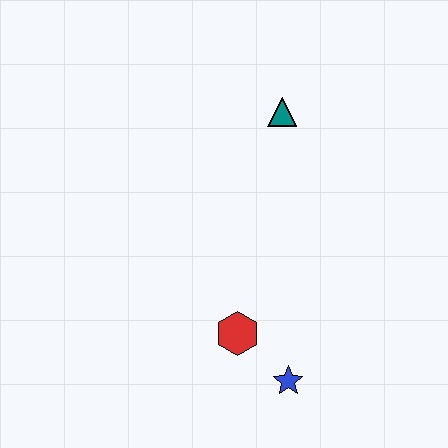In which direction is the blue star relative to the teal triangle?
The blue star is below the teal triangle.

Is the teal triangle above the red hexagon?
Yes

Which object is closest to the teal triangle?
The red hexagon is closest to the teal triangle.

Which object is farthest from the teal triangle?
The blue star is farthest from the teal triangle.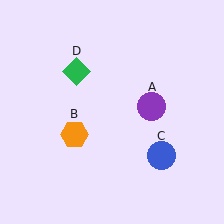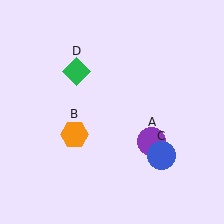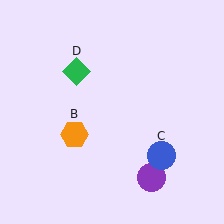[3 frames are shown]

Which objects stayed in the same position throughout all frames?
Orange hexagon (object B) and blue circle (object C) and green diamond (object D) remained stationary.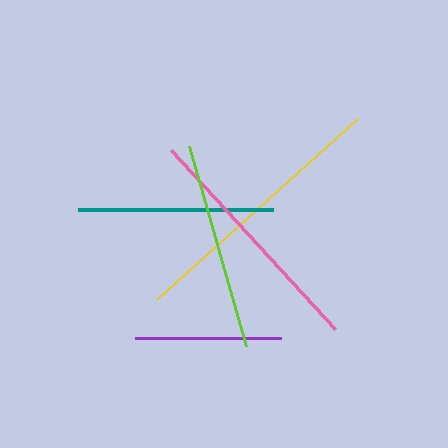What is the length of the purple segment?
The purple segment is approximately 145 pixels long.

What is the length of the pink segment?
The pink segment is approximately 243 pixels long.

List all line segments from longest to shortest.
From longest to shortest: yellow, pink, lime, teal, purple.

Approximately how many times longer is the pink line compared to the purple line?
The pink line is approximately 1.7 times the length of the purple line.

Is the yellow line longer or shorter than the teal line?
The yellow line is longer than the teal line.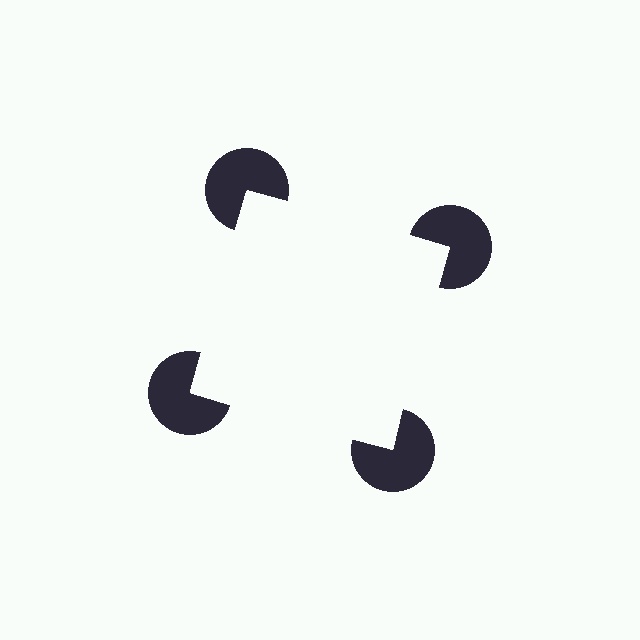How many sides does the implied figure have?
4 sides.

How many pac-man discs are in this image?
There are 4 — one at each vertex of the illusory square.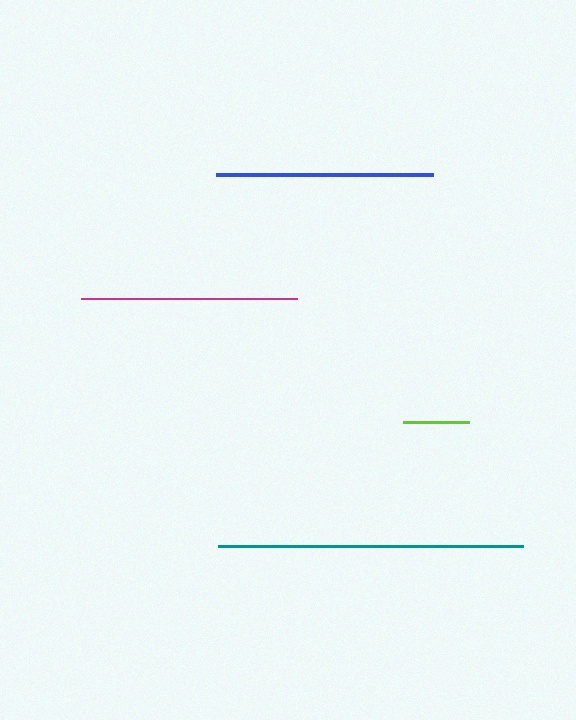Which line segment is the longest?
The teal line is the longest at approximately 305 pixels.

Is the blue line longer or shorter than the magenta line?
The blue line is longer than the magenta line.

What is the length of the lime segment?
The lime segment is approximately 66 pixels long.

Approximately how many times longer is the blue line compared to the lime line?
The blue line is approximately 3.3 times the length of the lime line.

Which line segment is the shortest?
The lime line is the shortest at approximately 66 pixels.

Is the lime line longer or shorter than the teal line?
The teal line is longer than the lime line.